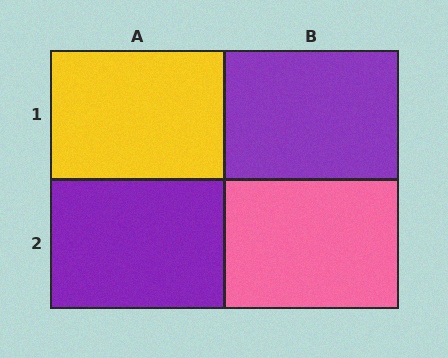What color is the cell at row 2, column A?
Purple.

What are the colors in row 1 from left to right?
Yellow, purple.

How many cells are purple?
2 cells are purple.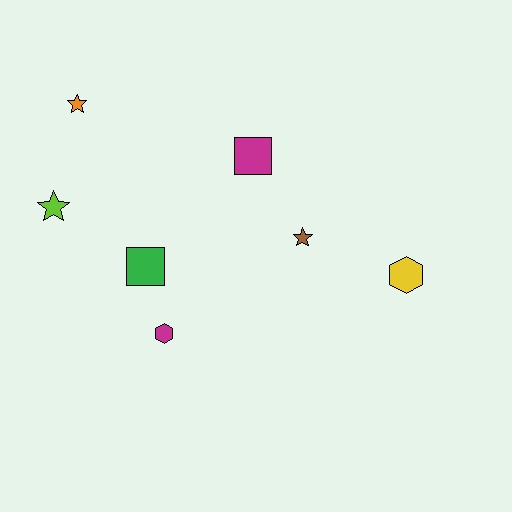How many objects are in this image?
There are 7 objects.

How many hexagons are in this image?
There are 2 hexagons.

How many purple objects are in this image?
There are no purple objects.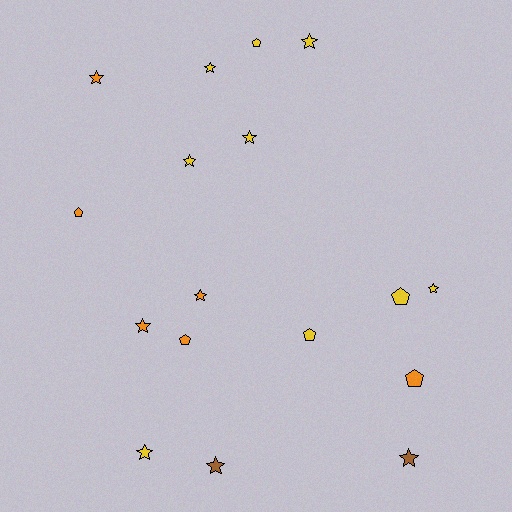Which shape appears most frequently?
Star, with 11 objects.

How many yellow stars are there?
There are 6 yellow stars.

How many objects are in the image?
There are 17 objects.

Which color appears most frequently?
Yellow, with 9 objects.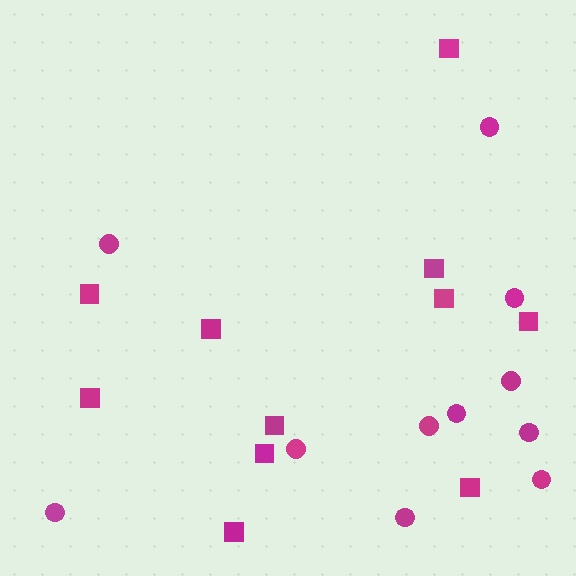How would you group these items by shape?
There are 2 groups: one group of circles (11) and one group of squares (11).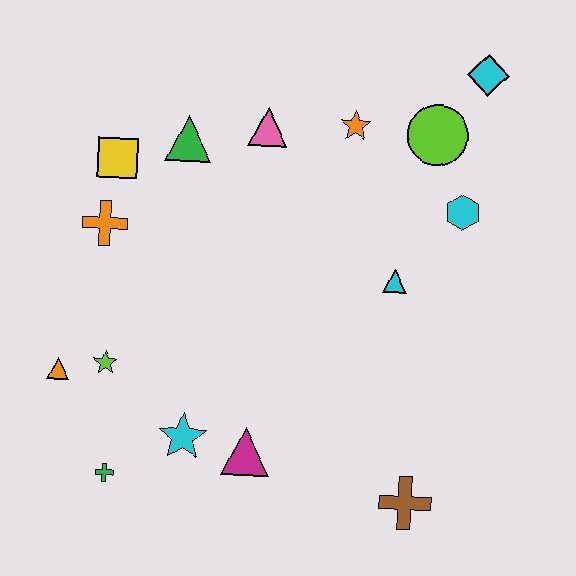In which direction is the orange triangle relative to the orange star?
The orange triangle is to the left of the orange star.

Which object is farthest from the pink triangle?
The brown cross is farthest from the pink triangle.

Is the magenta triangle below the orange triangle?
Yes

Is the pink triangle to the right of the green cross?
Yes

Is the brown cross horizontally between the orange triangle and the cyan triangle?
No